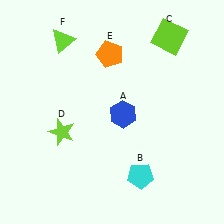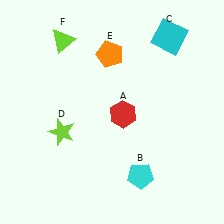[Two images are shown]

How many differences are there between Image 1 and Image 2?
There are 2 differences between the two images.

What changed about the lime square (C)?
In Image 1, C is lime. In Image 2, it changed to cyan.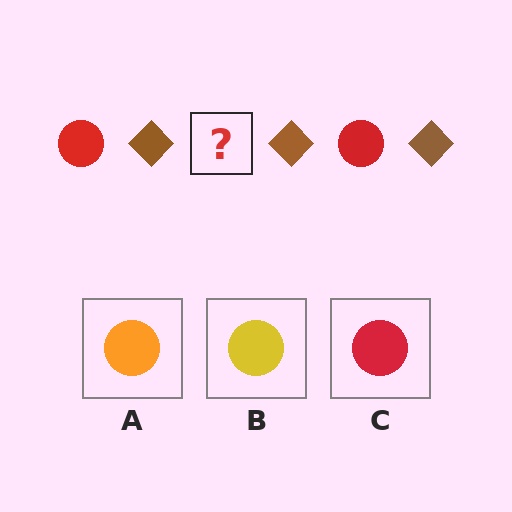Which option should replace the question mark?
Option C.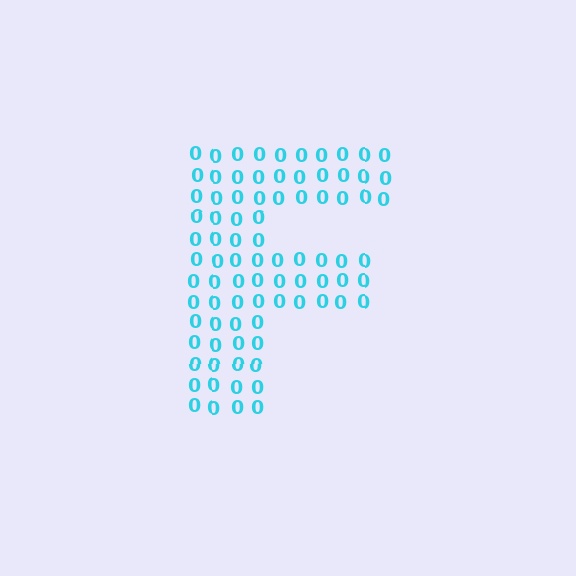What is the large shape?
The large shape is the letter F.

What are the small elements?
The small elements are digit 0's.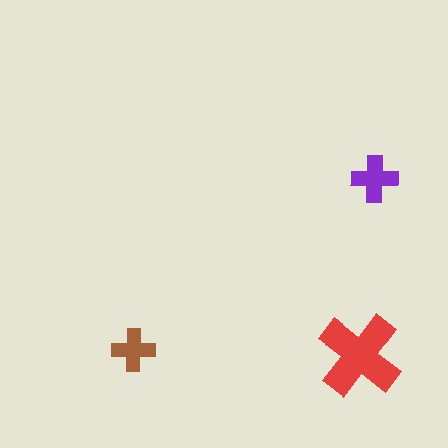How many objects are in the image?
There are 3 objects in the image.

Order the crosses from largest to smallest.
the red one, the purple one, the brown one.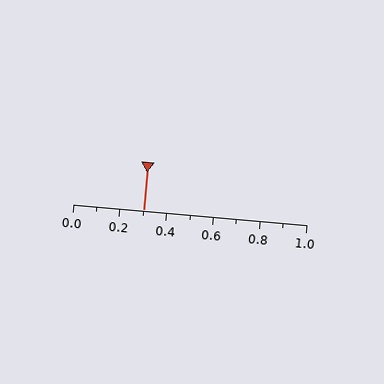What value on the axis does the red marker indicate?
The marker indicates approximately 0.3.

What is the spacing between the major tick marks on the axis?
The major ticks are spaced 0.2 apart.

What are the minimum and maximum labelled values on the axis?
The axis runs from 0.0 to 1.0.